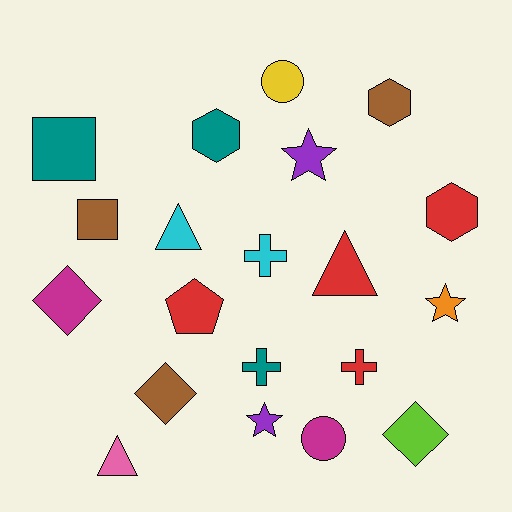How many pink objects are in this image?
There is 1 pink object.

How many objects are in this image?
There are 20 objects.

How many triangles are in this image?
There are 3 triangles.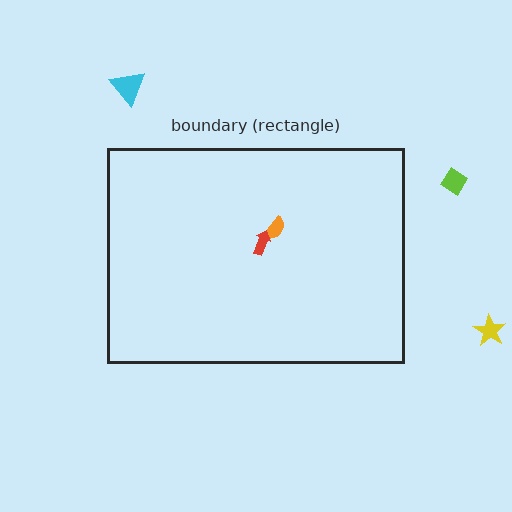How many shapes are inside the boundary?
2 inside, 3 outside.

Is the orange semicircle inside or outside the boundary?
Inside.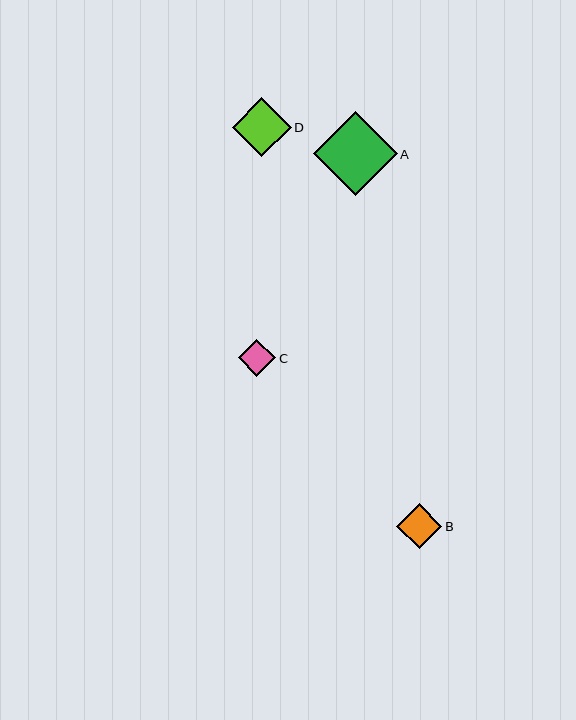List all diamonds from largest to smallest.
From largest to smallest: A, D, B, C.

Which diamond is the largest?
Diamond A is the largest with a size of approximately 84 pixels.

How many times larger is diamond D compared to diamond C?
Diamond D is approximately 1.6 times the size of diamond C.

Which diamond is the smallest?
Diamond C is the smallest with a size of approximately 37 pixels.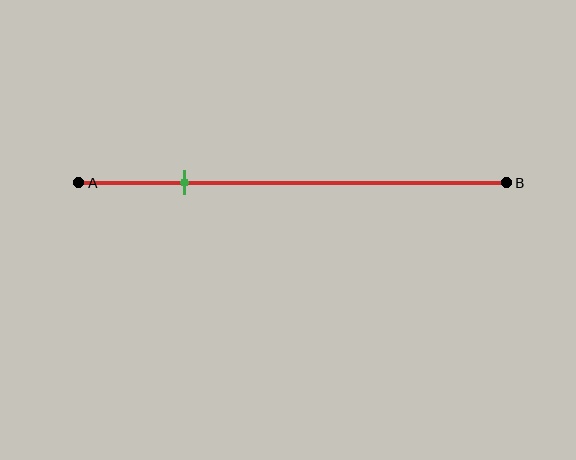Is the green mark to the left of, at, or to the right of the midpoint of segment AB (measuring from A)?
The green mark is to the left of the midpoint of segment AB.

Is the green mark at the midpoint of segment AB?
No, the mark is at about 25% from A, not at the 50% midpoint.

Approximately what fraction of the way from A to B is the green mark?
The green mark is approximately 25% of the way from A to B.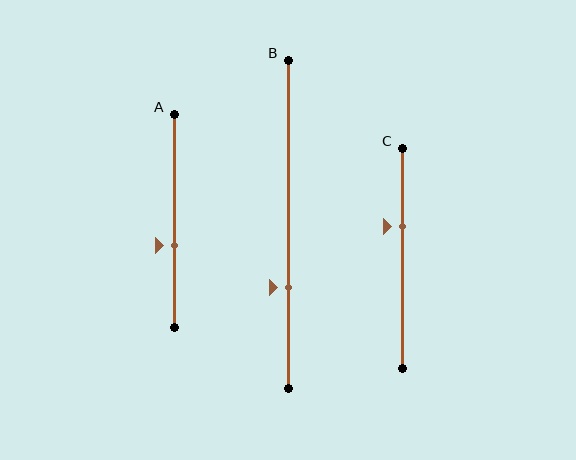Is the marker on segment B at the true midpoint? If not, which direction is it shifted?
No, the marker on segment B is shifted downward by about 19% of the segment length.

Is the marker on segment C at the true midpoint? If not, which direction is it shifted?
No, the marker on segment C is shifted upward by about 14% of the segment length.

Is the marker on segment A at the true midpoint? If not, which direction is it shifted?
No, the marker on segment A is shifted downward by about 12% of the segment length.